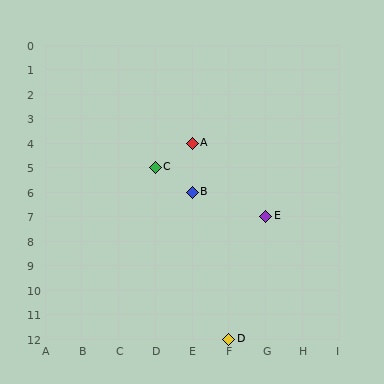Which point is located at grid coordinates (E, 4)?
Point A is at (E, 4).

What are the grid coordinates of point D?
Point D is at grid coordinates (F, 12).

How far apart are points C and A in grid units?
Points C and A are 1 column and 1 row apart (about 1.4 grid units diagonally).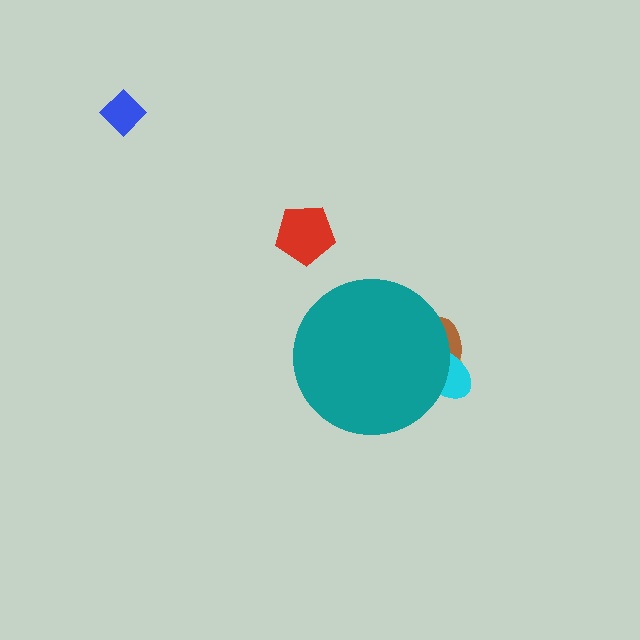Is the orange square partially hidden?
Yes, the orange square is partially hidden behind the teal circle.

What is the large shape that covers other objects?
A teal circle.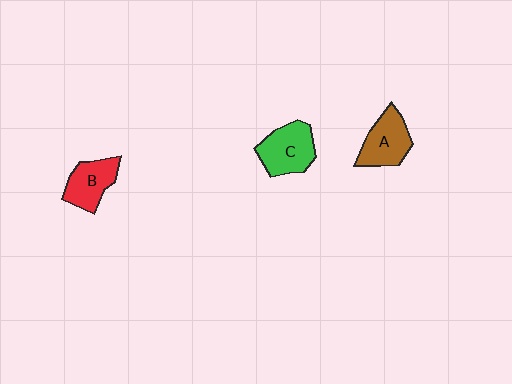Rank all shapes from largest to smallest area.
From largest to smallest: C (green), A (brown), B (red).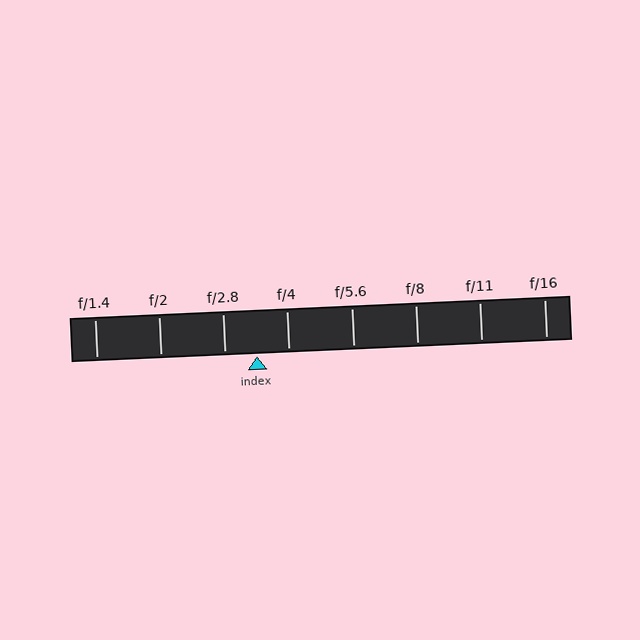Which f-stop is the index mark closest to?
The index mark is closest to f/4.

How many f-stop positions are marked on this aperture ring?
There are 8 f-stop positions marked.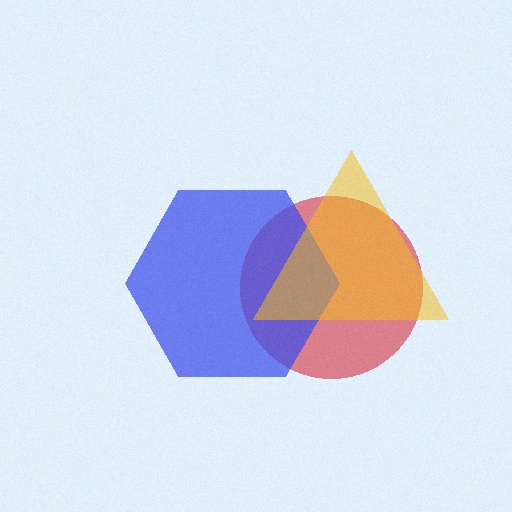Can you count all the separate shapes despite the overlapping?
Yes, there are 3 separate shapes.